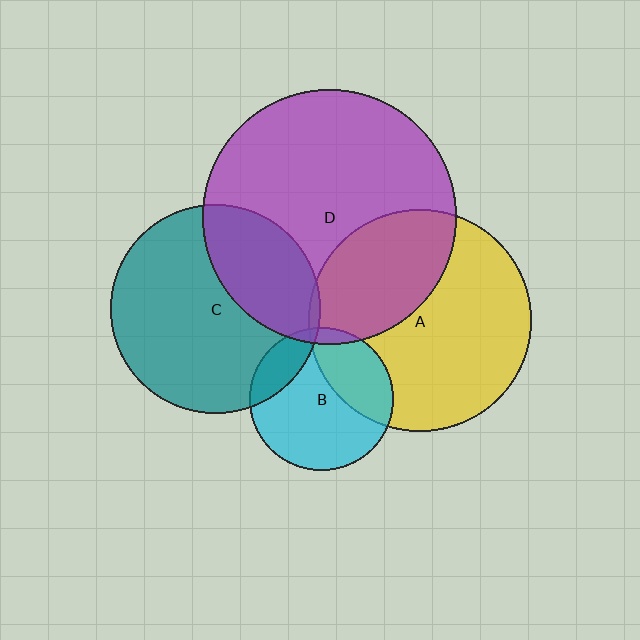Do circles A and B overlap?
Yes.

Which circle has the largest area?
Circle D (purple).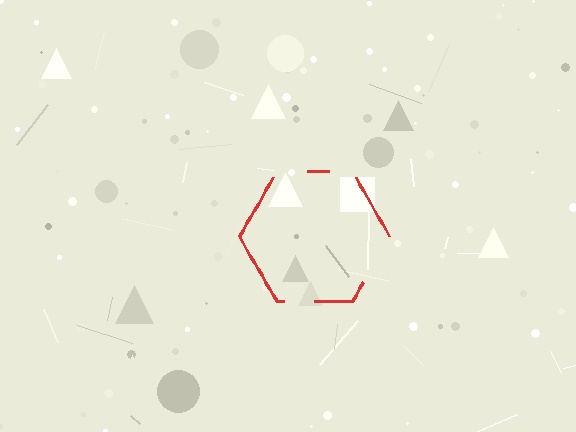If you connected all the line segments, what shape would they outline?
They would outline a hexagon.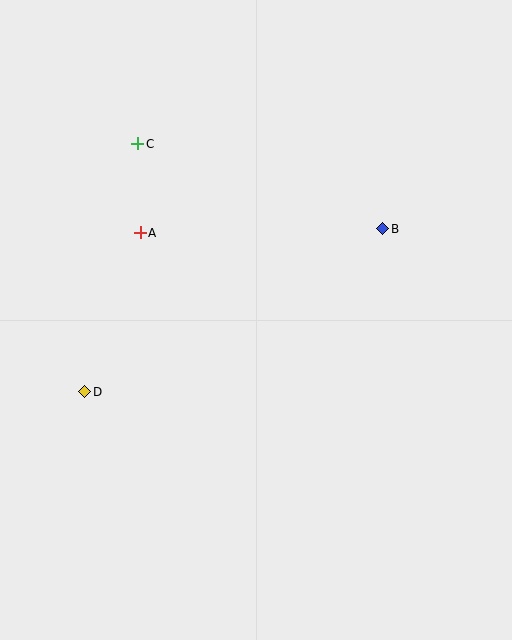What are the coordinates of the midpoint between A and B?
The midpoint between A and B is at (261, 231).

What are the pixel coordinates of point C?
Point C is at (138, 144).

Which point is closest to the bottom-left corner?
Point D is closest to the bottom-left corner.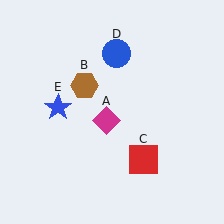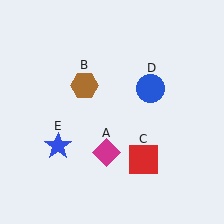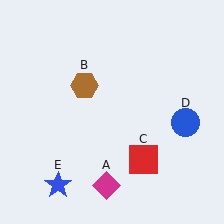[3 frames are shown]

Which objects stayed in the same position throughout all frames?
Brown hexagon (object B) and red square (object C) remained stationary.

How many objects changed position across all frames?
3 objects changed position: magenta diamond (object A), blue circle (object D), blue star (object E).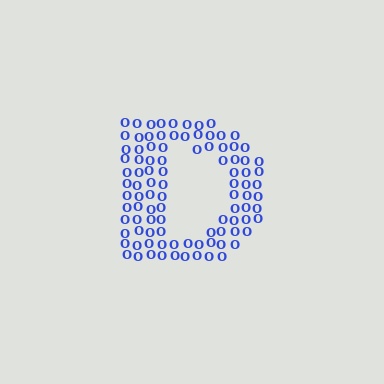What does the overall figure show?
The overall figure shows the letter D.